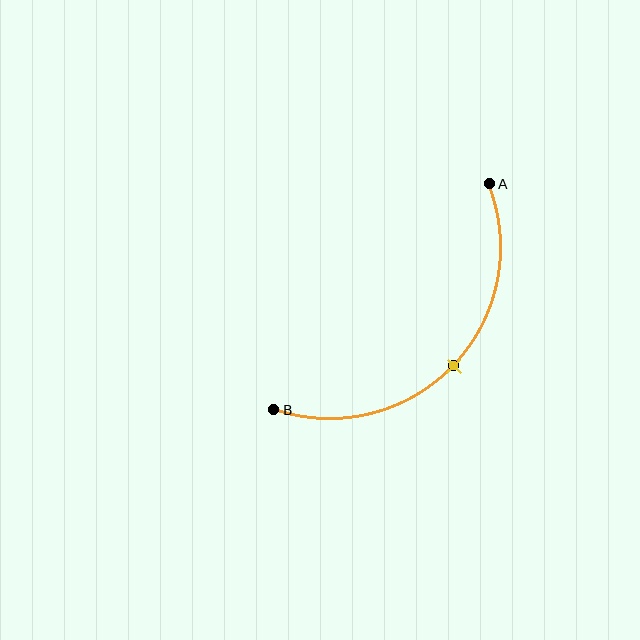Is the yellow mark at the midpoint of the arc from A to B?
Yes. The yellow mark lies on the arc at equal arc-length from both A and B — it is the arc midpoint.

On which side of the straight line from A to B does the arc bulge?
The arc bulges below and to the right of the straight line connecting A and B.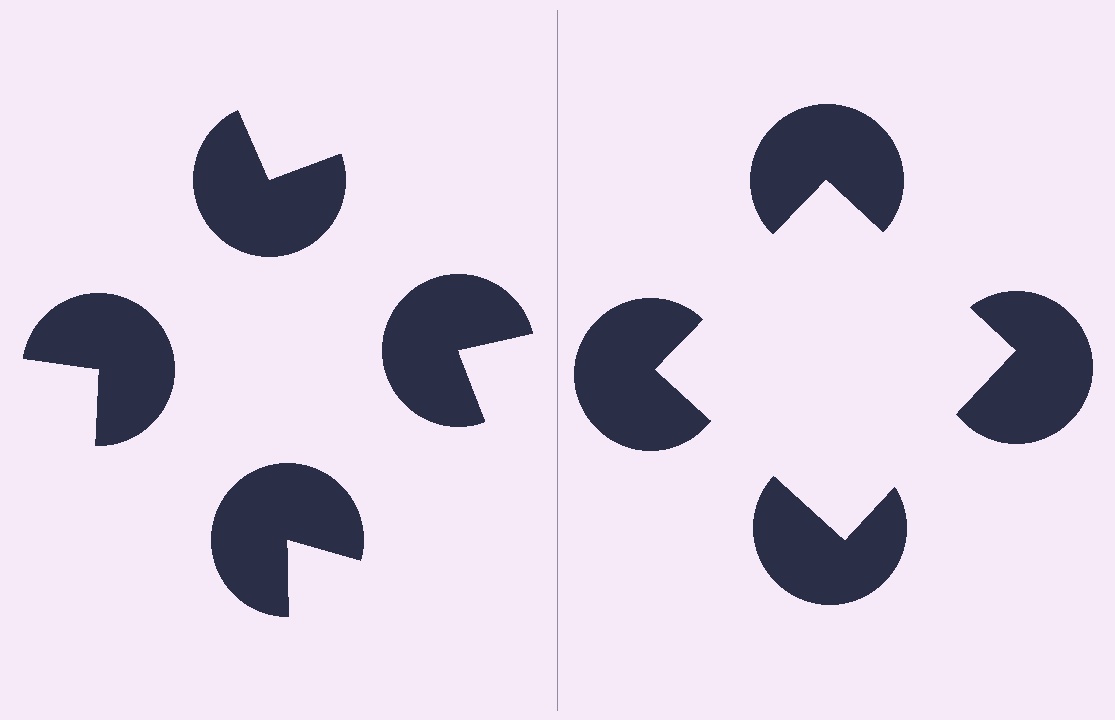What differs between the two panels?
The pac-man discs are positioned identically on both sides; only the wedge orientations differ. On the right they align to a square; on the left they are misaligned.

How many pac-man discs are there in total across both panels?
8 — 4 on each side.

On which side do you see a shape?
An illusory square appears on the right side. On the left side the wedge cuts are rotated, so no coherent shape forms.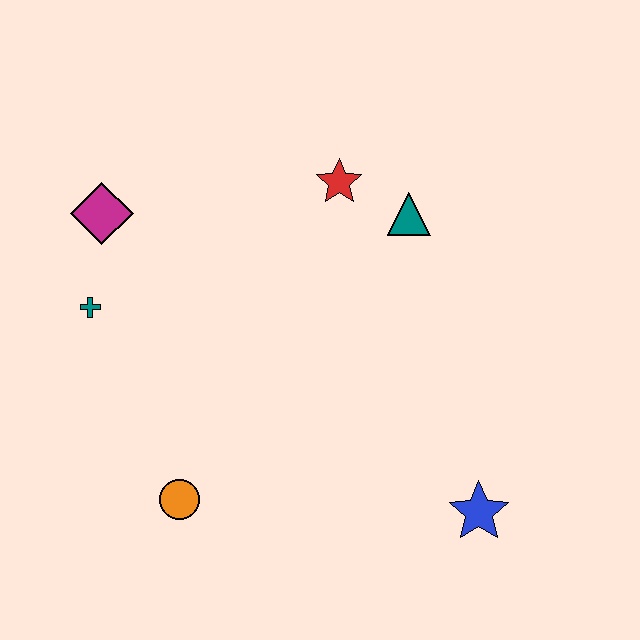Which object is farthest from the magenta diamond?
The blue star is farthest from the magenta diamond.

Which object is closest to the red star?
The teal triangle is closest to the red star.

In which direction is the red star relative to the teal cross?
The red star is to the right of the teal cross.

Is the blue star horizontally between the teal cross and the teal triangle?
No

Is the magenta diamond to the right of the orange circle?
No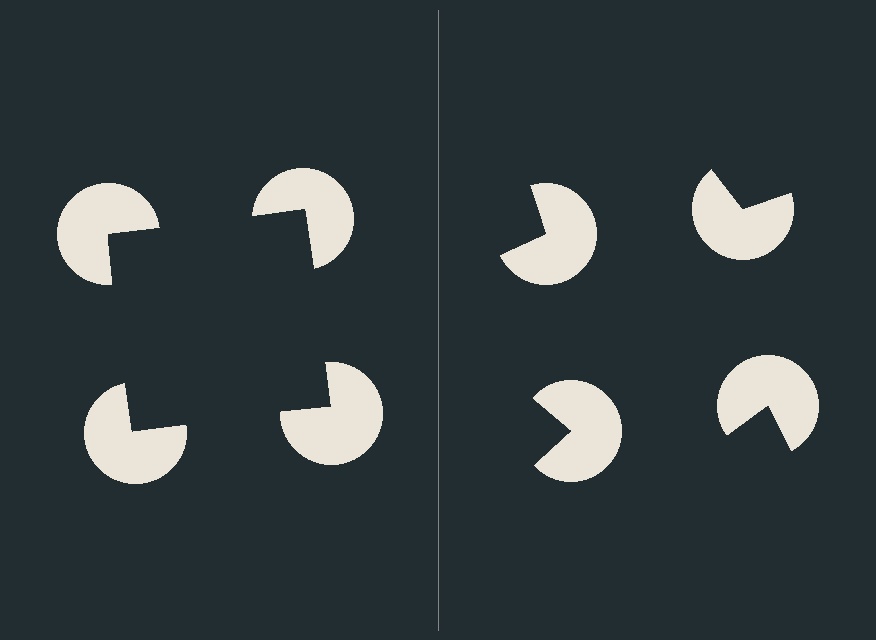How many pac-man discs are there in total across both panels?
8 — 4 on each side.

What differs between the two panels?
The pac-man discs are positioned identically on both sides; only the wedge orientations differ. On the left they align to a square; on the right they are misaligned.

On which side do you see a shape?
An illusory square appears on the left side. On the right side the wedge cuts are rotated, so no coherent shape forms.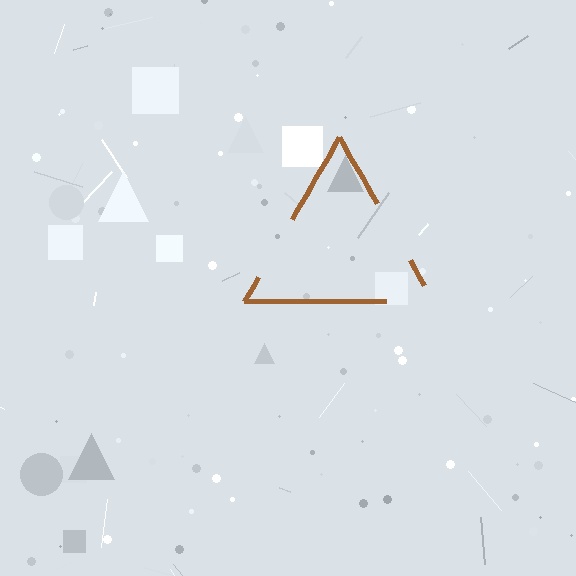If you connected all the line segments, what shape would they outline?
They would outline a triangle.